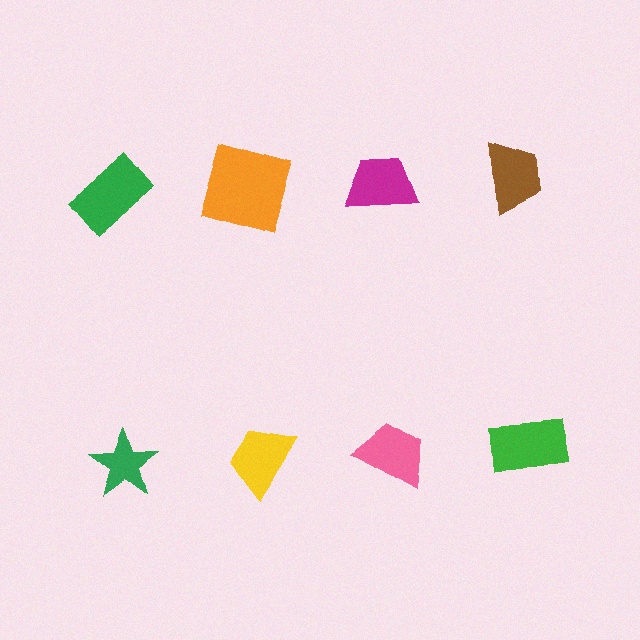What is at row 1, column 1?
A green rectangle.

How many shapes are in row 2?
4 shapes.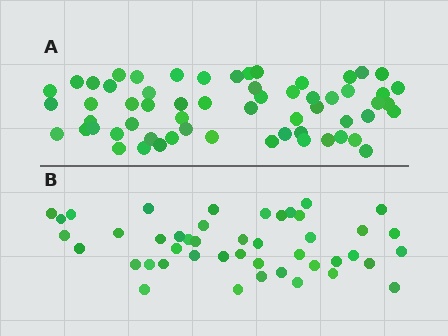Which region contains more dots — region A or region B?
Region A (the top region) has more dots.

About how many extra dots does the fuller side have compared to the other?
Region A has approximately 15 more dots than region B.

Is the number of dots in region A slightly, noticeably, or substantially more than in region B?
Region A has noticeably more, but not dramatically so. The ratio is roughly 1.3 to 1.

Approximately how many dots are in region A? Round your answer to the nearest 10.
About 60 dots.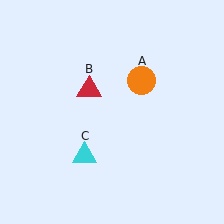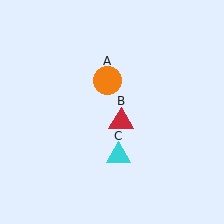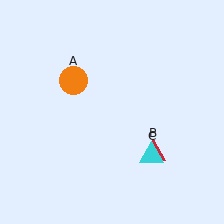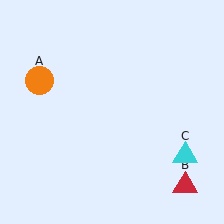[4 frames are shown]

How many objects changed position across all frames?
3 objects changed position: orange circle (object A), red triangle (object B), cyan triangle (object C).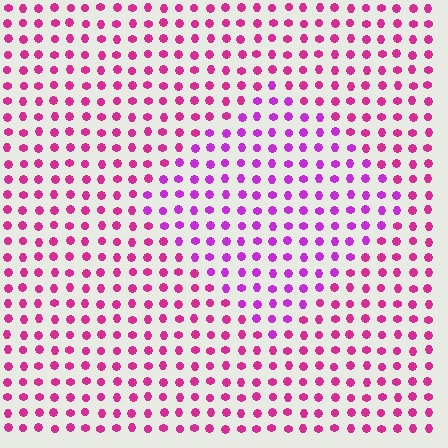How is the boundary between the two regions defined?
The boundary is defined purely by a slight shift in hue (about 29 degrees). Spacing, size, and orientation are identical on both sides.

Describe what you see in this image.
The image is filled with small magenta elements in a uniform arrangement. A diamond-shaped region is visible where the elements are tinted to a slightly different hue, forming a subtle color boundary.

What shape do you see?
I see a diamond.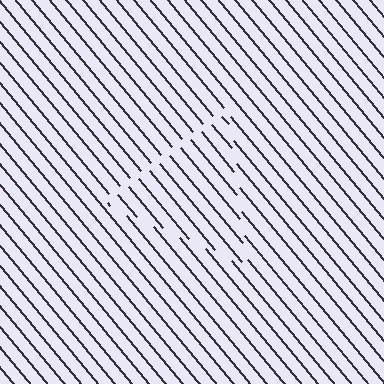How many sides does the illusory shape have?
3 sides — the line-ends trace a triangle.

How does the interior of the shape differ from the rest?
The interior of the shape contains the same grating, shifted by half a period — the contour is defined by the phase discontinuity where line-ends from the inner and outer gratings abut.